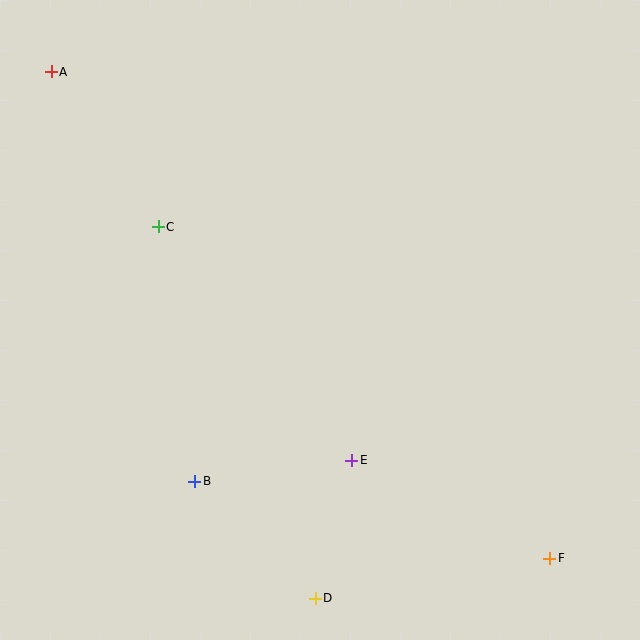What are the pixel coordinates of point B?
Point B is at (195, 481).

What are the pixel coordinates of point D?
Point D is at (315, 598).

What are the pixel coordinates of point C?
Point C is at (158, 227).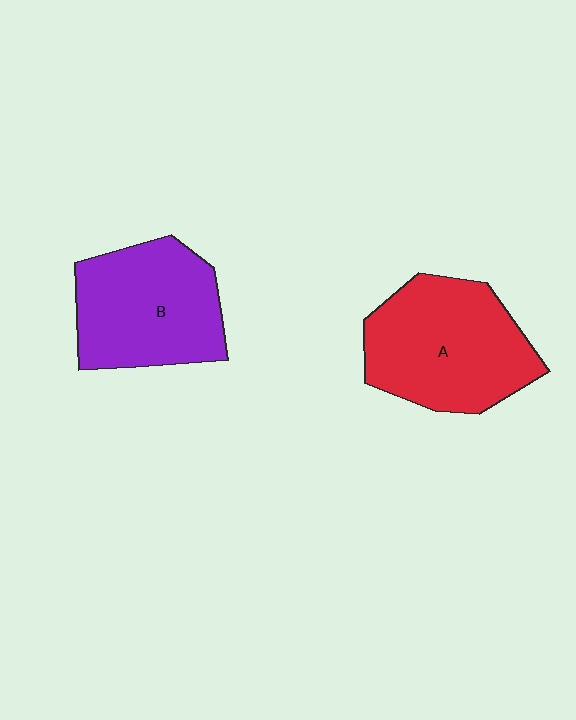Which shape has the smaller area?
Shape B (purple).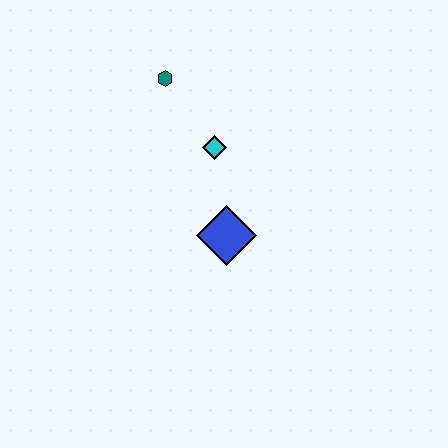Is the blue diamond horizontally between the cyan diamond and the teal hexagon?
No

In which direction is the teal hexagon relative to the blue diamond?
The teal hexagon is above the blue diamond.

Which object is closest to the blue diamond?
The cyan diamond is closest to the blue diamond.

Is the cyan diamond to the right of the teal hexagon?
Yes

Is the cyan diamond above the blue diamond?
Yes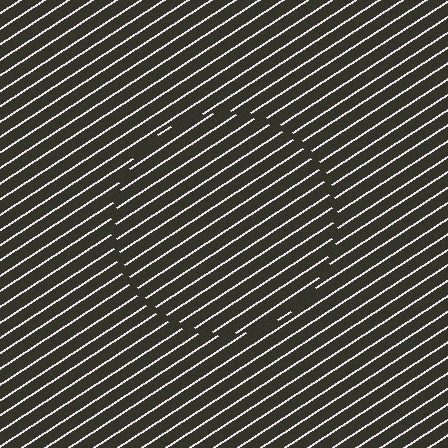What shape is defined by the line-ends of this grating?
An illusory circle. The interior of the shape contains the same grating, shifted by half a period — the contour is defined by the phase discontinuity where line-ends from the inner and outer gratings abut.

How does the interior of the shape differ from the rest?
The interior of the shape contains the same grating, shifted by half a period — the contour is defined by the phase discontinuity where line-ends from the inner and outer gratings abut.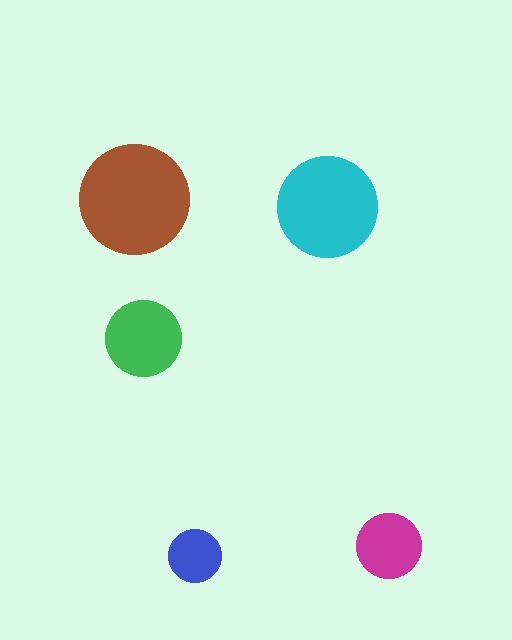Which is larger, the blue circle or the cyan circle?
The cyan one.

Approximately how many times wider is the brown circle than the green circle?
About 1.5 times wider.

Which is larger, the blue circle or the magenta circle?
The magenta one.